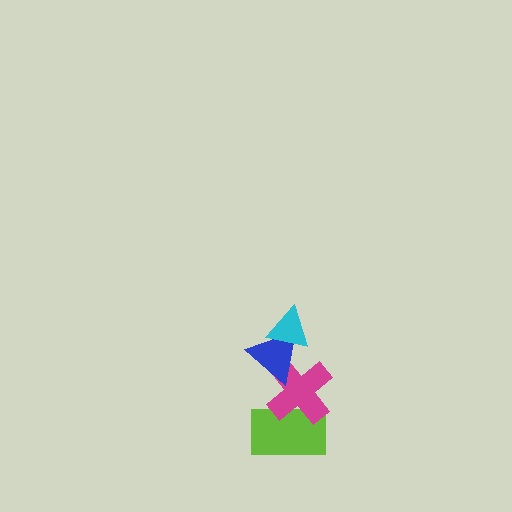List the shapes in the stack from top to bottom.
From top to bottom: the cyan triangle, the blue triangle, the magenta cross, the lime rectangle.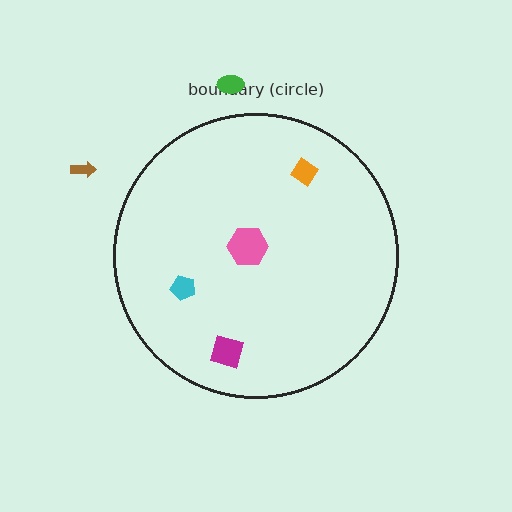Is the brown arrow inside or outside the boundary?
Outside.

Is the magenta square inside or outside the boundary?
Inside.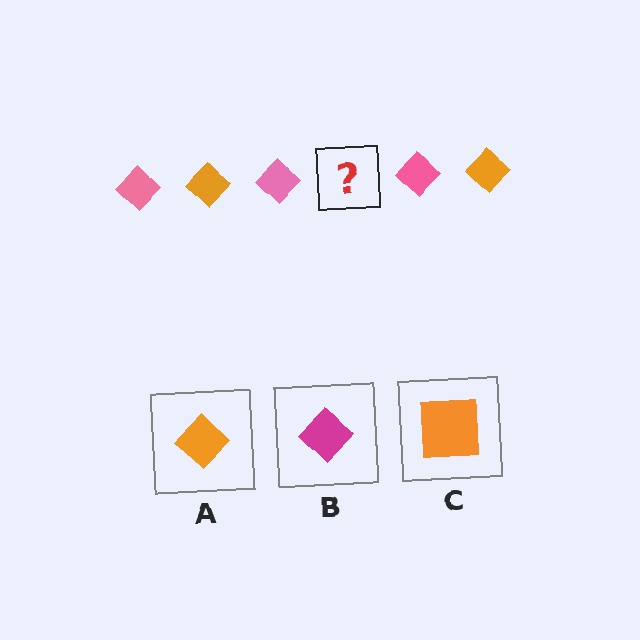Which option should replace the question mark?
Option A.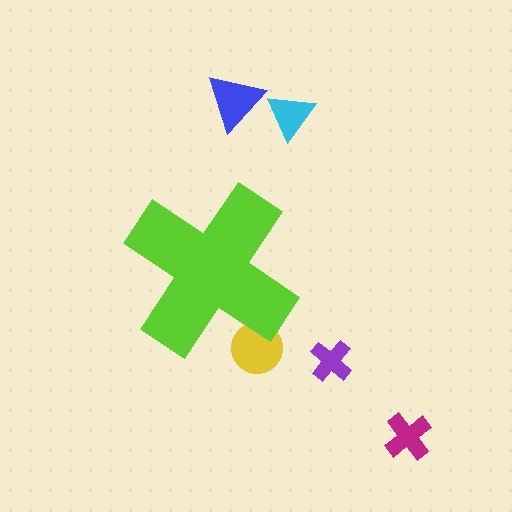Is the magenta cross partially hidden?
No, the magenta cross is fully visible.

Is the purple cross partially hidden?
No, the purple cross is fully visible.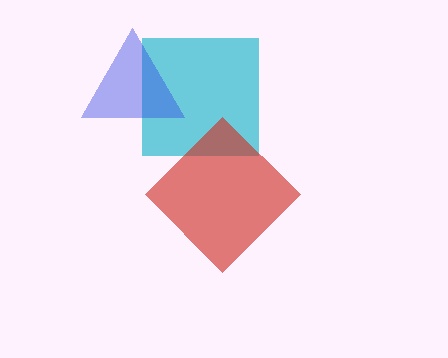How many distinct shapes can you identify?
There are 3 distinct shapes: a cyan square, a blue triangle, a red diamond.